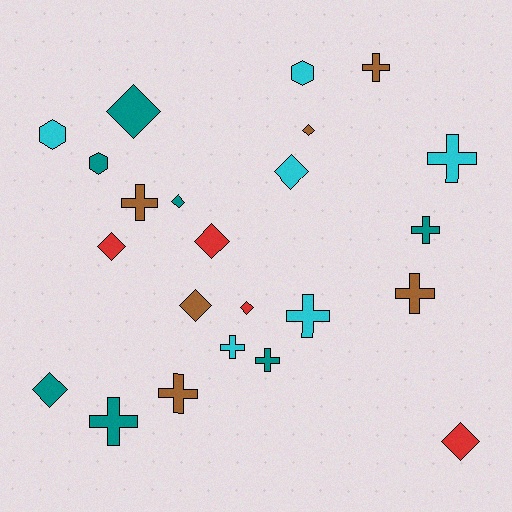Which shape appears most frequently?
Cross, with 10 objects.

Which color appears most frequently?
Teal, with 7 objects.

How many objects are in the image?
There are 23 objects.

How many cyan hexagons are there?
There are 2 cyan hexagons.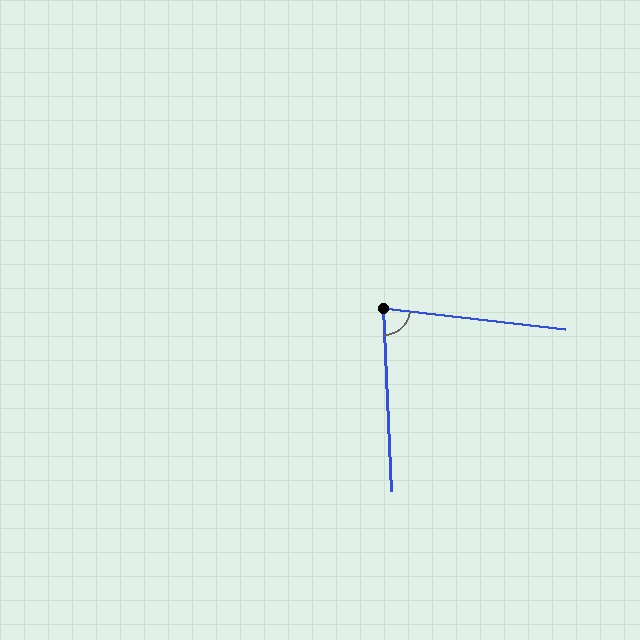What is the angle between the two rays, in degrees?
Approximately 81 degrees.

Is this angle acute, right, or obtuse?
It is acute.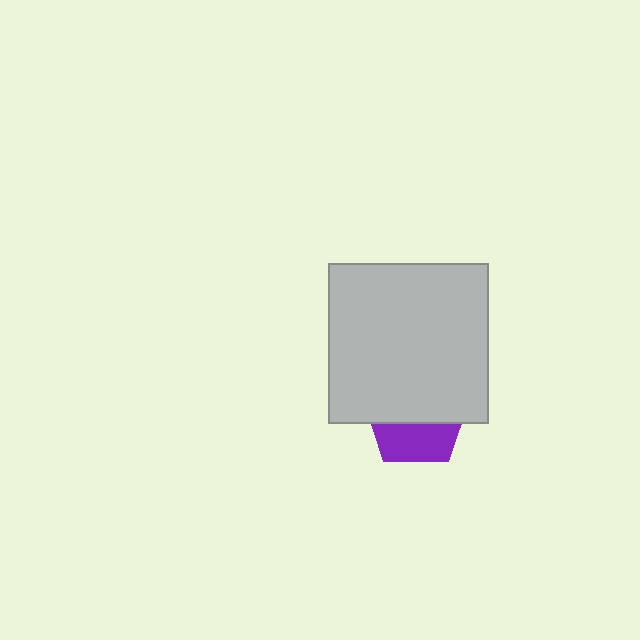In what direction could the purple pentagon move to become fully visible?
The purple pentagon could move down. That would shift it out from behind the light gray square entirely.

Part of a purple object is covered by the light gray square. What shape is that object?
It is a pentagon.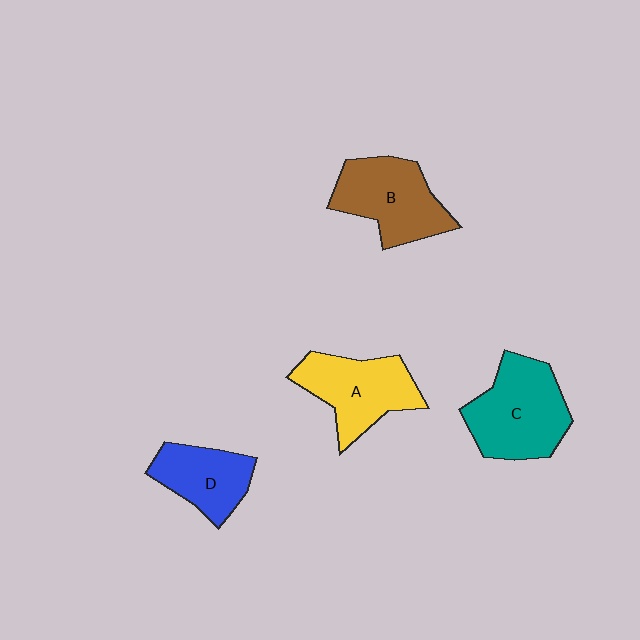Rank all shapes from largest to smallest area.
From largest to smallest: C (teal), B (brown), A (yellow), D (blue).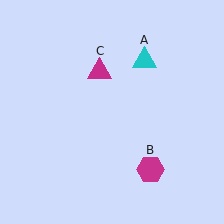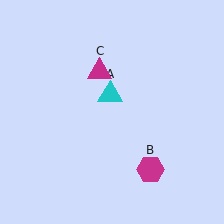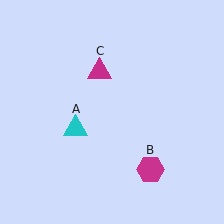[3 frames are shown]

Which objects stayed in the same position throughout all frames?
Magenta hexagon (object B) and magenta triangle (object C) remained stationary.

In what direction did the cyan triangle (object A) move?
The cyan triangle (object A) moved down and to the left.